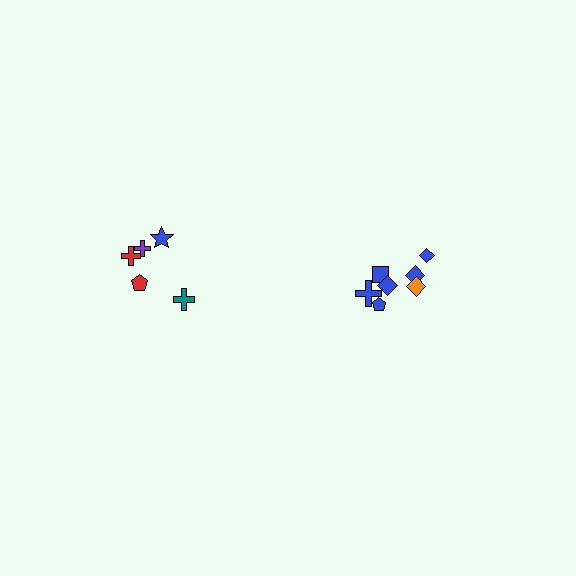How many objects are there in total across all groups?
There are 12 objects.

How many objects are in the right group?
There are 7 objects.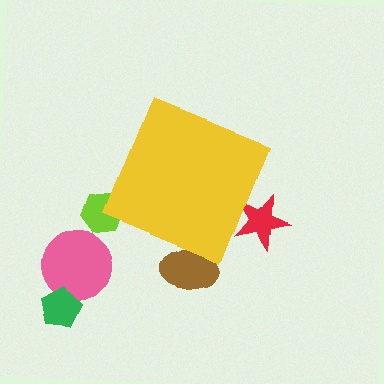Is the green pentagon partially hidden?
No, the green pentagon is fully visible.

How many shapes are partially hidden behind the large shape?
3 shapes are partially hidden.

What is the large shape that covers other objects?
A yellow diamond.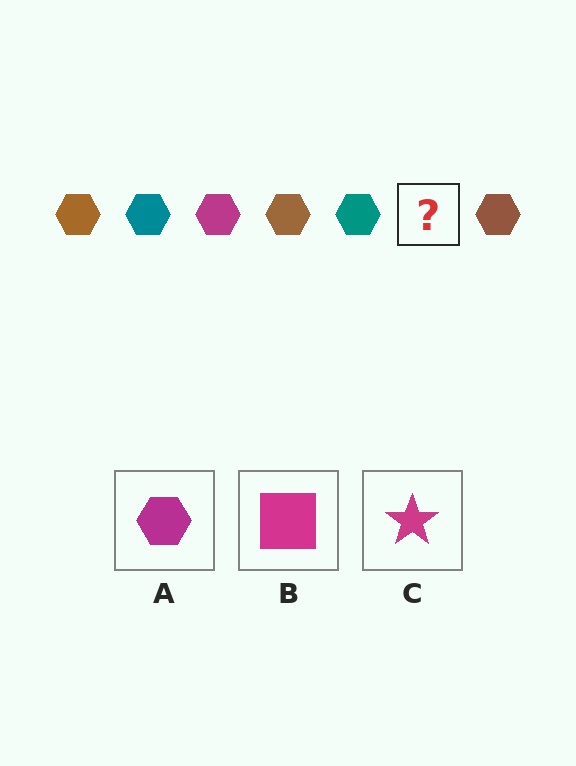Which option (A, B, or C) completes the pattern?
A.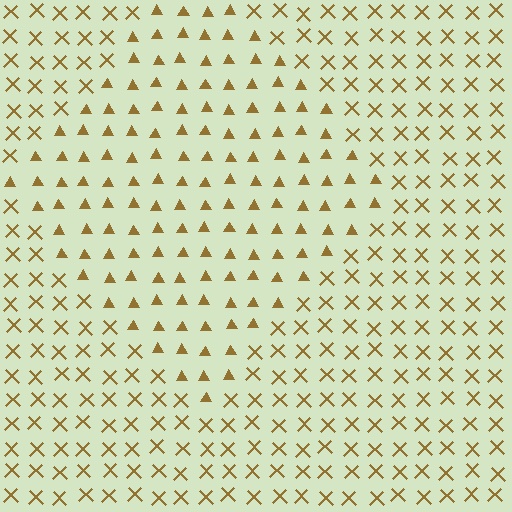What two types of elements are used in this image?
The image uses triangles inside the diamond region and X marks outside it.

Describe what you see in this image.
The image is filled with small brown elements arranged in a uniform grid. A diamond-shaped region contains triangles, while the surrounding area contains X marks. The boundary is defined purely by the change in element shape.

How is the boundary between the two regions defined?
The boundary is defined by a change in element shape: triangles inside vs. X marks outside. All elements share the same color and spacing.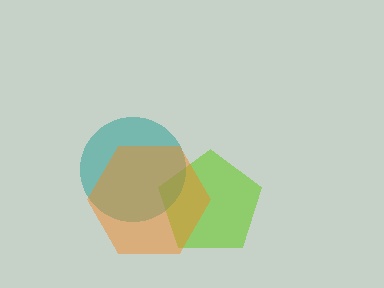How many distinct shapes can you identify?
There are 3 distinct shapes: a lime pentagon, a teal circle, an orange hexagon.